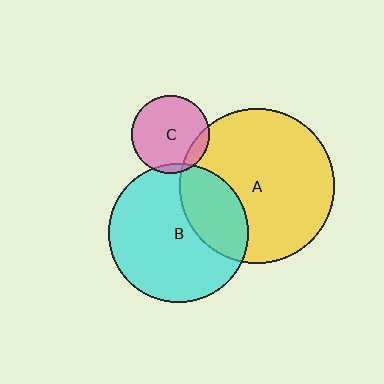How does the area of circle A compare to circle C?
Approximately 3.9 times.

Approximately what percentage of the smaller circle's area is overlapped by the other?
Approximately 10%.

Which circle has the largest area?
Circle A (yellow).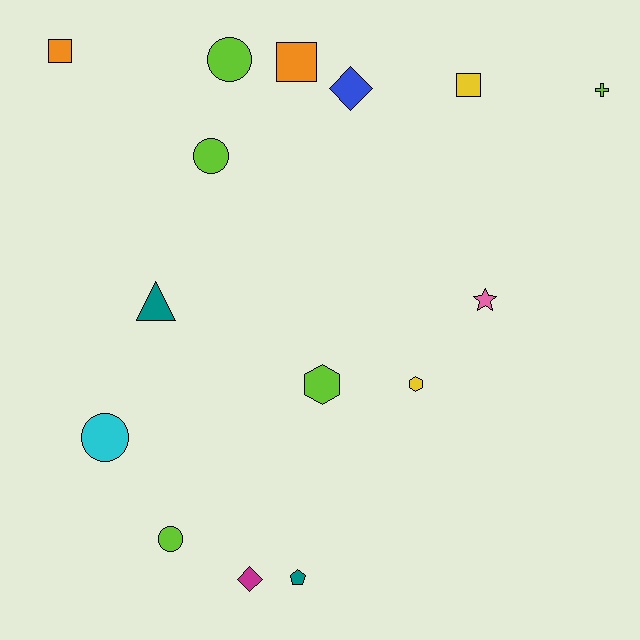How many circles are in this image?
There are 4 circles.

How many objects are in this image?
There are 15 objects.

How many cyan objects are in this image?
There is 1 cyan object.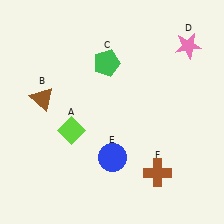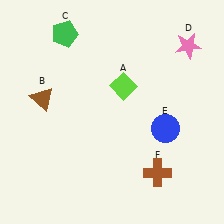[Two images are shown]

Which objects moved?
The objects that moved are: the lime diamond (A), the green pentagon (C), the blue circle (E).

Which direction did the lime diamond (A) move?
The lime diamond (A) moved right.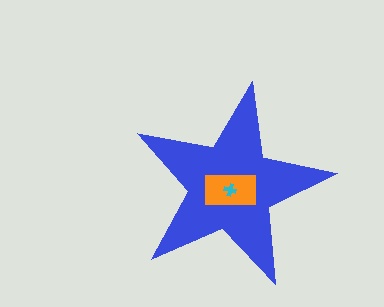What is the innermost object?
The cyan cross.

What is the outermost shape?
The blue star.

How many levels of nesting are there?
3.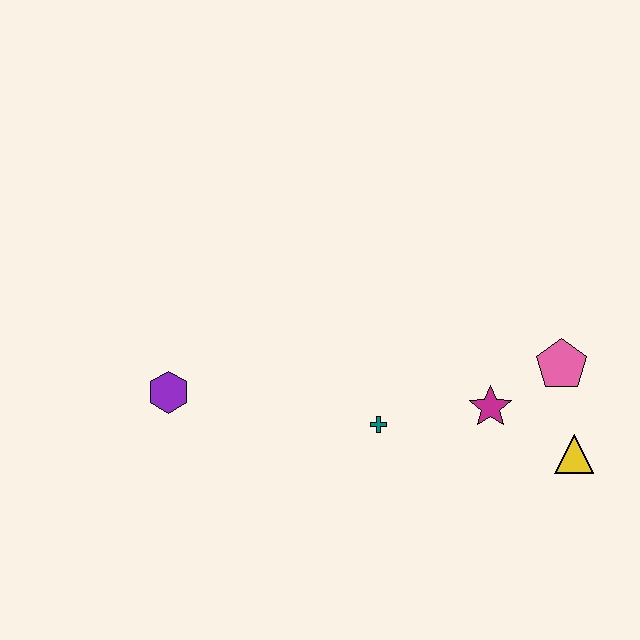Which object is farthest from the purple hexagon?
The yellow triangle is farthest from the purple hexagon.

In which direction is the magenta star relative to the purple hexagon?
The magenta star is to the right of the purple hexagon.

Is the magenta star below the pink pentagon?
Yes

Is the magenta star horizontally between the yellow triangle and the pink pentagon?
No